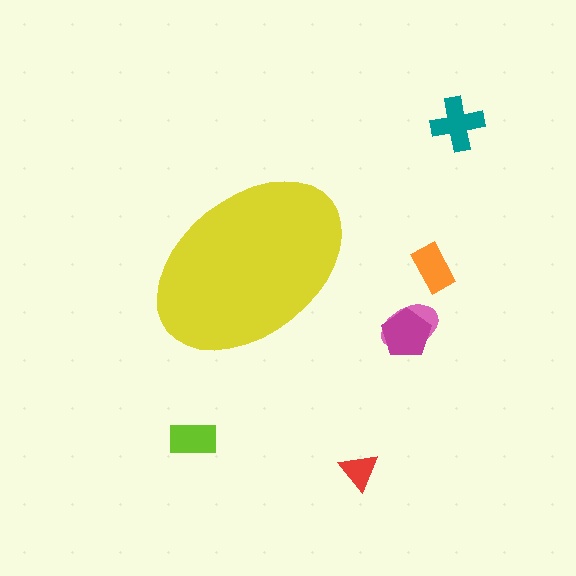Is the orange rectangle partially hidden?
No, the orange rectangle is fully visible.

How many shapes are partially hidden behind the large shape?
0 shapes are partially hidden.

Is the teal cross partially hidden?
No, the teal cross is fully visible.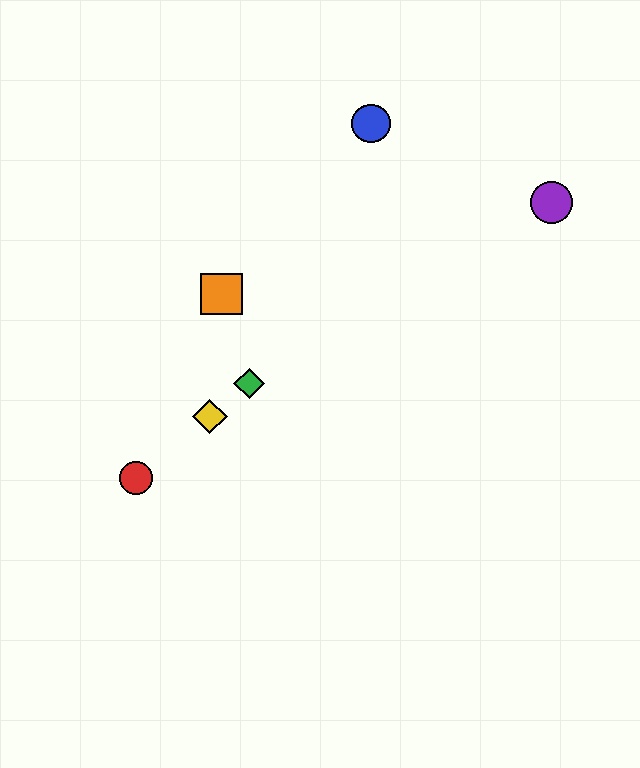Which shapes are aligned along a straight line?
The red circle, the green diamond, the yellow diamond are aligned along a straight line.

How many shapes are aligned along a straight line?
3 shapes (the red circle, the green diamond, the yellow diamond) are aligned along a straight line.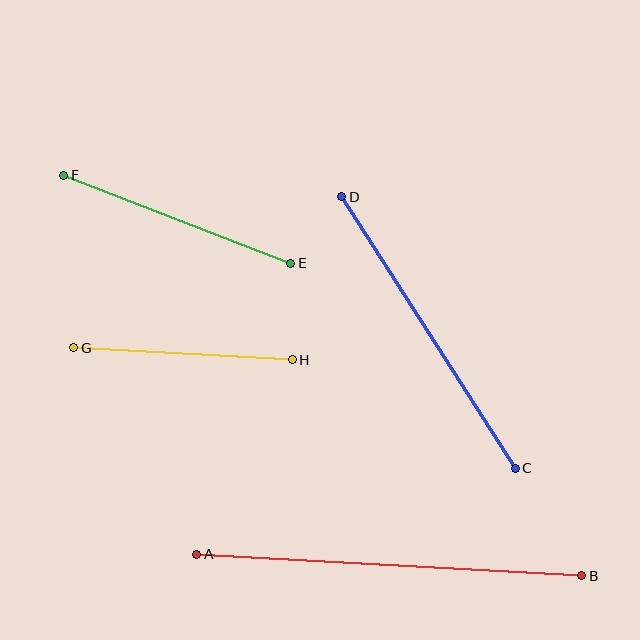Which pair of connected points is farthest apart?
Points A and B are farthest apart.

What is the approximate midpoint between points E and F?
The midpoint is at approximately (177, 219) pixels.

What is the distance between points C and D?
The distance is approximately 323 pixels.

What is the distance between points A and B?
The distance is approximately 386 pixels.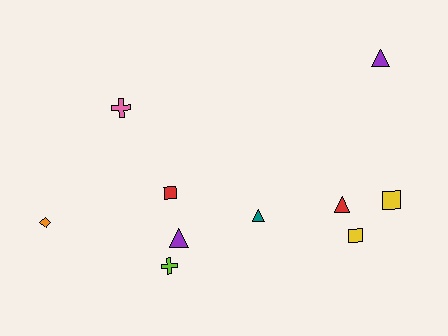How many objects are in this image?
There are 10 objects.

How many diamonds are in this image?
There is 1 diamond.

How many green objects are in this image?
There are no green objects.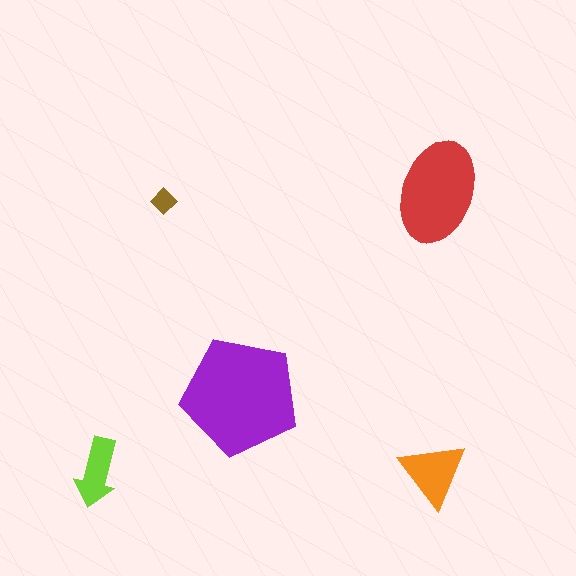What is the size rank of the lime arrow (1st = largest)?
4th.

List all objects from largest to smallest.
The purple pentagon, the red ellipse, the orange triangle, the lime arrow, the brown diamond.